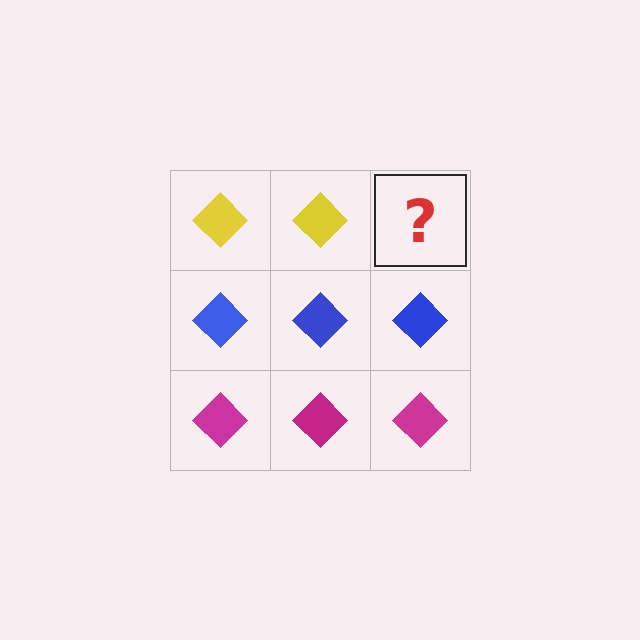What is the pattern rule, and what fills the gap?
The rule is that each row has a consistent color. The gap should be filled with a yellow diamond.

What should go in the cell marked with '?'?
The missing cell should contain a yellow diamond.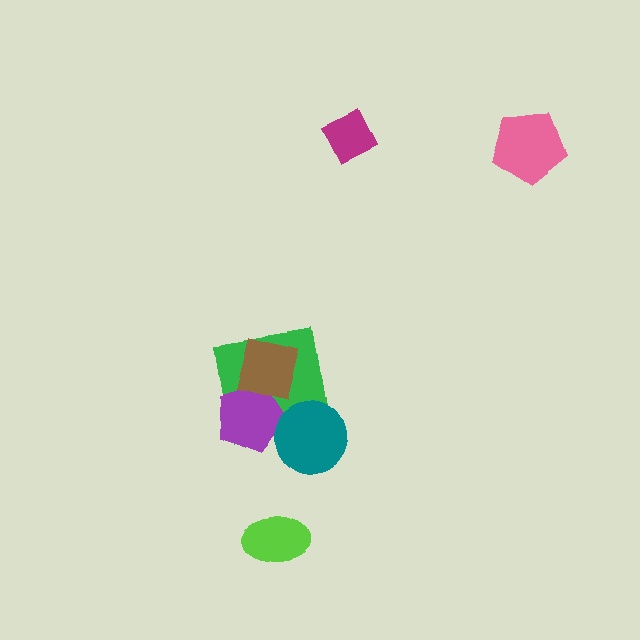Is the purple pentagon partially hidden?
Yes, it is partially covered by another shape.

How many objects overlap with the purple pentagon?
3 objects overlap with the purple pentagon.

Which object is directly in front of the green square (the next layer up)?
The purple pentagon is directly in front of the green square.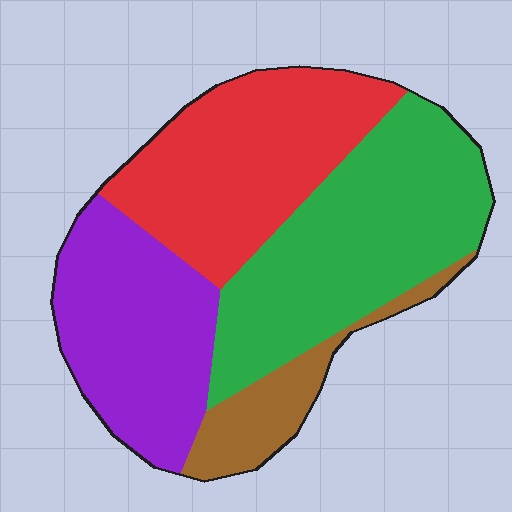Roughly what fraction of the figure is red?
Red covers about 30% of the figure.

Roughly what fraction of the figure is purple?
Purple takes up about one quarter (1/4) of the figure.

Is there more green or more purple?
Green.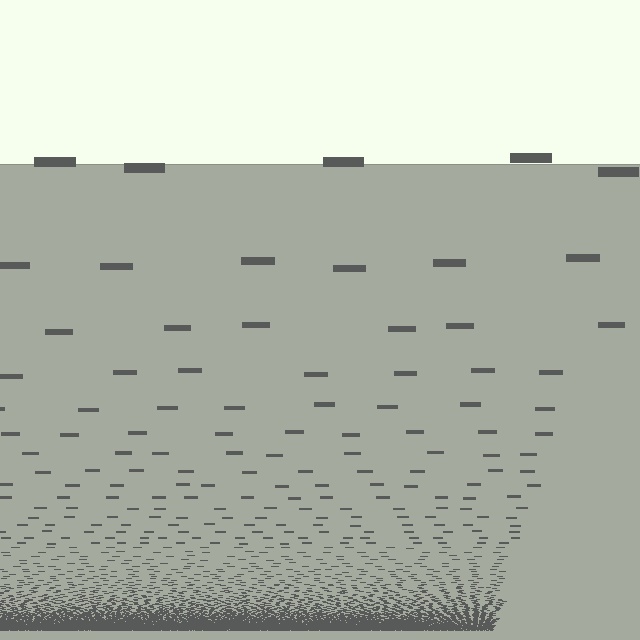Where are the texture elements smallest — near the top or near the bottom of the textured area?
Near the bottom.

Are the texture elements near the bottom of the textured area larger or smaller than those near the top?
Smaller. The gradient is inverted — elements near the bottom are smaller and denser.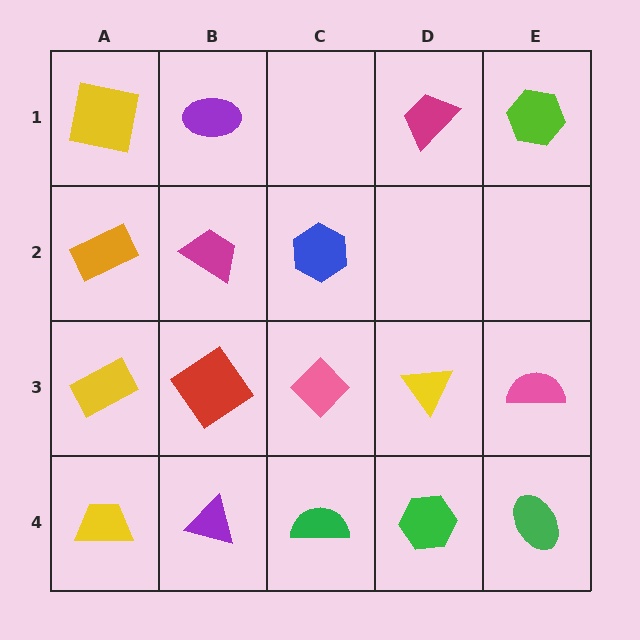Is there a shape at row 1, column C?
No, that cell is empty.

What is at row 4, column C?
A green semicircle.